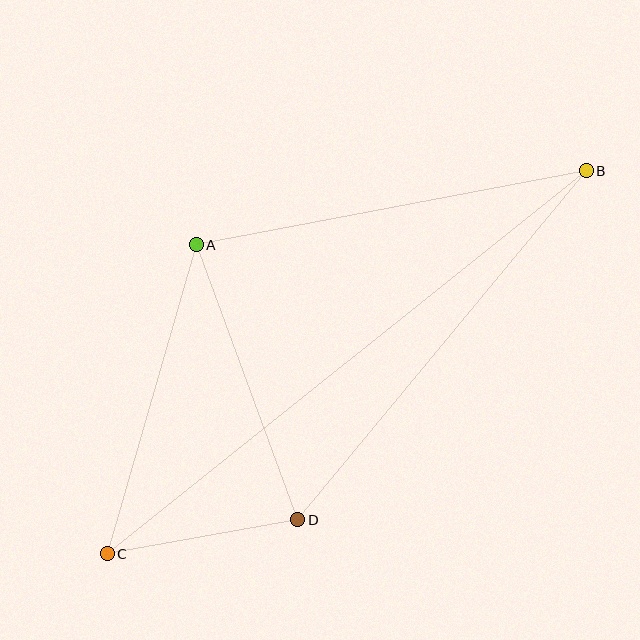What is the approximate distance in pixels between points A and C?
The distance between A and C is approximately 322 pixels.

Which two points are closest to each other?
Points C and D are closest to each other.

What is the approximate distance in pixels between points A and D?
The distance between A and D is approximately 293 pixels.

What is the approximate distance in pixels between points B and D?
The distance between B and D is approximately 453 pixels.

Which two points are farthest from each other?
Points B and C are farthest from each other.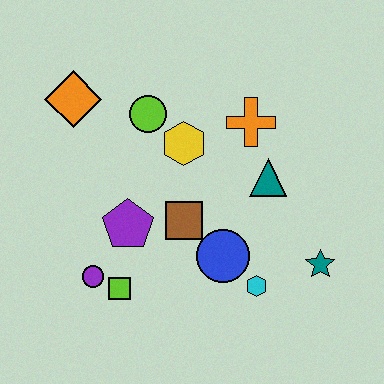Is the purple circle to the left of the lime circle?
Yes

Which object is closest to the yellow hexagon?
The lime circle is closest to the yellow hexagon.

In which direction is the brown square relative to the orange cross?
The brown square is below the orange cross.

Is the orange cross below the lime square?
No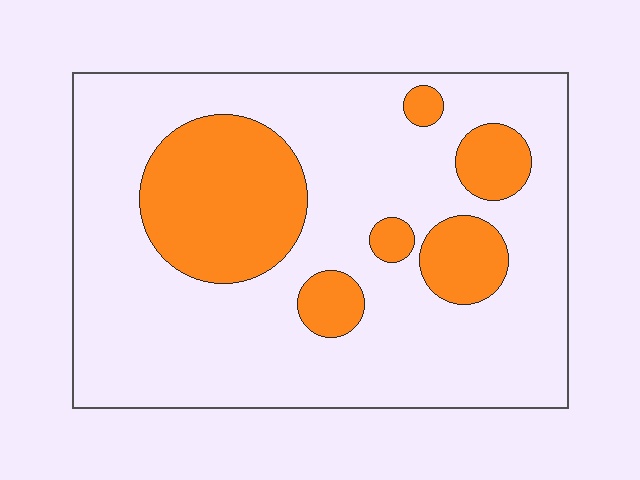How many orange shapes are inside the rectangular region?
6.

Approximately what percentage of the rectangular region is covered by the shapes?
Approximately 25%.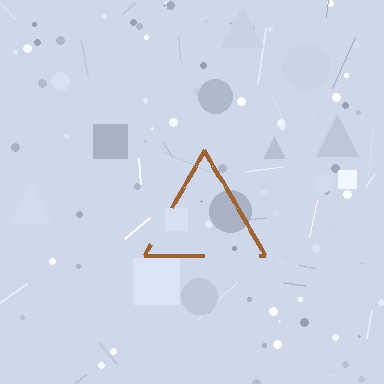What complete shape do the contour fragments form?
The contour fragments form a triangle.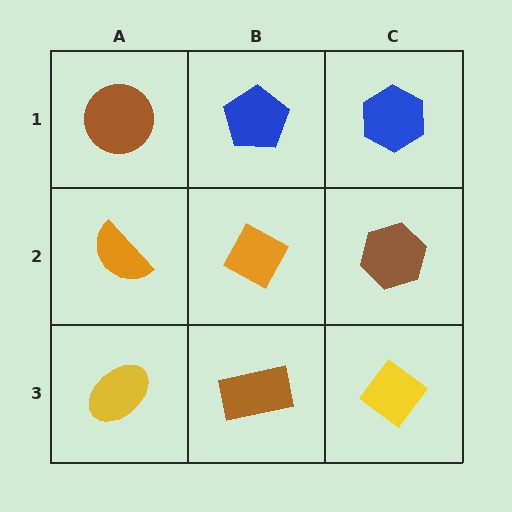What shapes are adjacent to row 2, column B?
A blue pentagon (row 1, column B), a brown rectangle (row 3, column B), an orange semicircle (row 2, column A), a brown hexagon (row 2, column C).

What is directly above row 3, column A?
An orange semicircle.